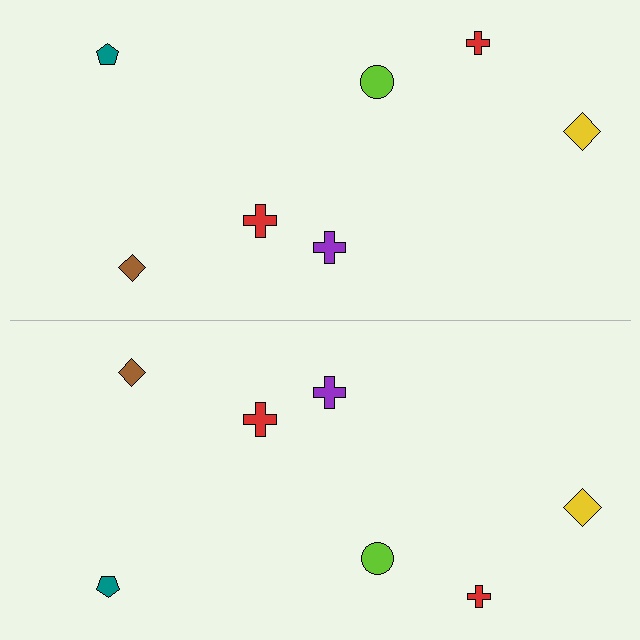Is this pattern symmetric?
Yes, this pattern has bilateral (reflection) symmetry.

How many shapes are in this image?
There are 14 shapes in this image.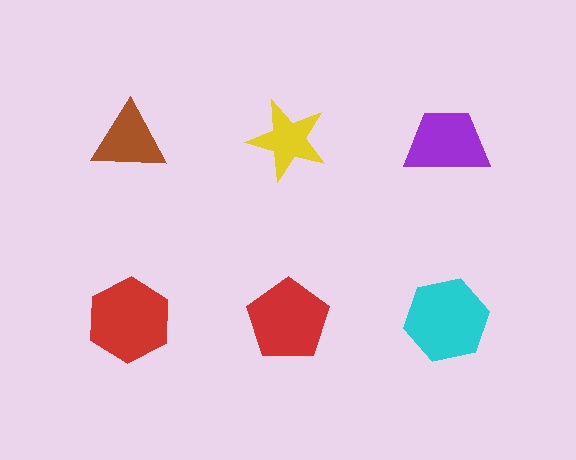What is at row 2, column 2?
A red pentagon.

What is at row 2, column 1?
A red hexagon.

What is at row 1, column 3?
A purple trapezoid.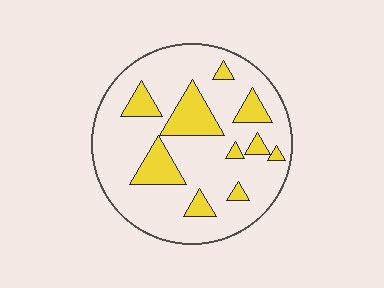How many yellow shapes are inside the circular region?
10.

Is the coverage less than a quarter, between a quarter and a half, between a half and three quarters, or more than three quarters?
Less than a quarter.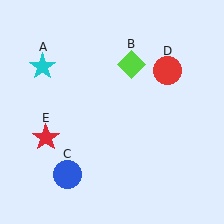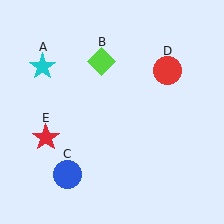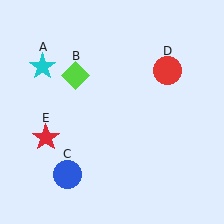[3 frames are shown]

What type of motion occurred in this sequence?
The lime diamond (object B) rotated counterclockwise around the center of the scene.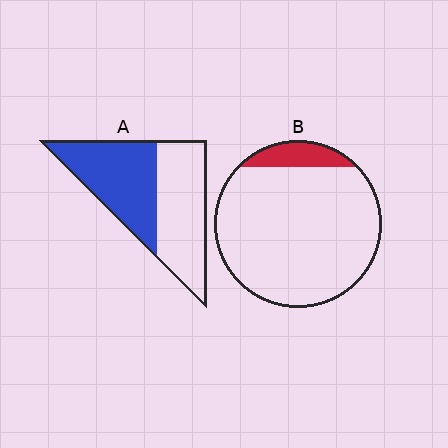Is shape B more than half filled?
No.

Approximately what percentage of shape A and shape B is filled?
A is approximately 50% and B is approximately 10%.